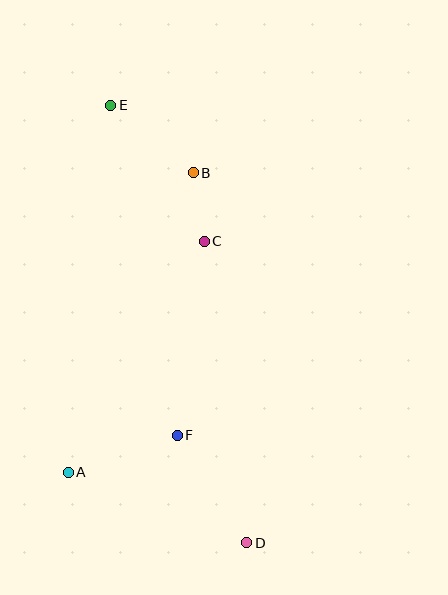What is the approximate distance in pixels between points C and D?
The distance between C and D is approximately 305 pixels.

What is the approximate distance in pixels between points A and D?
The distance between A and D is approximately 192 pixels.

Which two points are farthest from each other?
Points D and E are farthest from each other.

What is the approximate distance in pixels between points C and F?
The distance between C and F is approximately 196 pixels.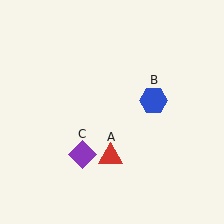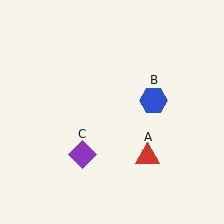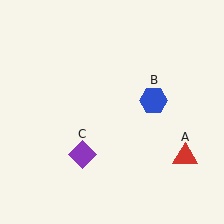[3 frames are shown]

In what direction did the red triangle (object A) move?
The red triangle (object A) moved right.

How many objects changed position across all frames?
1 object changed position: red triangle (object A).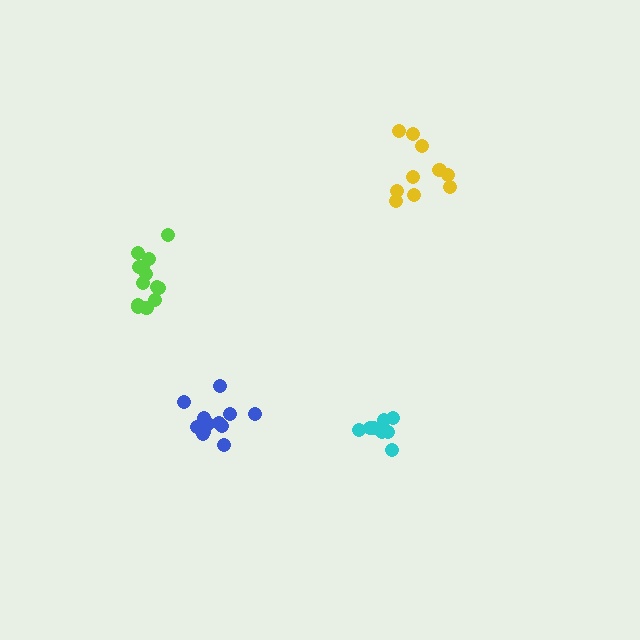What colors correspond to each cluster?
The clusters are colored: blue, yellow, cyan, lime.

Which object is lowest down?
The cyan cluster is bottommost.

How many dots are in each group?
Group 1: 13 dots, Group 2: 10 dots, Group 3: 8 dots, Group 4: 13 dots (44 total).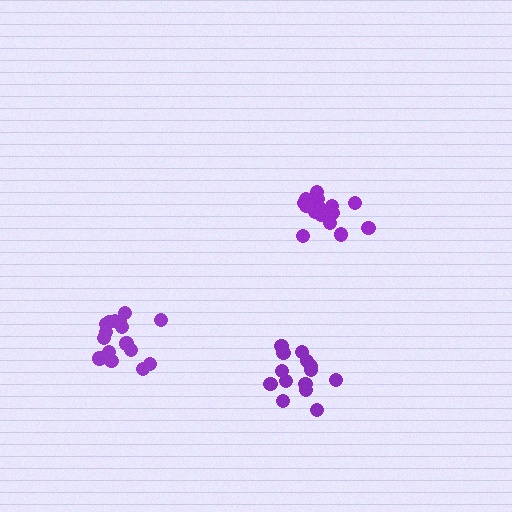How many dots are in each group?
Group 1: 14 dots, Group 2: 17 dots, Group 3: 16 dots (47 total).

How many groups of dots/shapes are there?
There are 3 groups.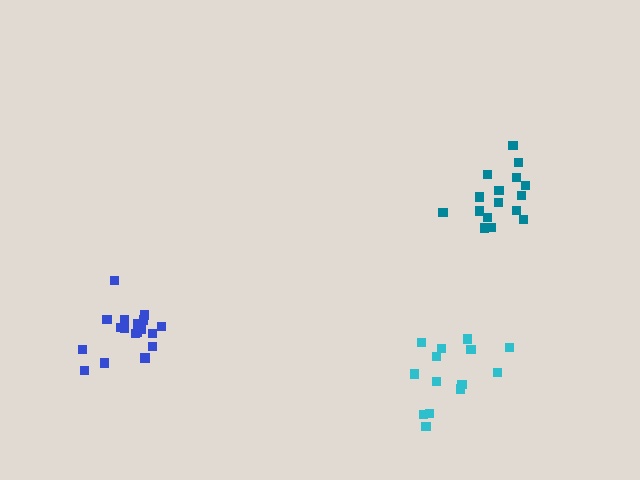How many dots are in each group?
Group 1: 16 dots, Group 2: 18 dots, Group 3: 14 dots (48 total).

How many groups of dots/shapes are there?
There are 3 groups.